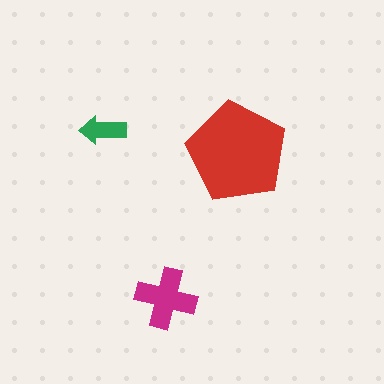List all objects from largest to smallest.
The red pentagon, the magenta cross, the green arrow.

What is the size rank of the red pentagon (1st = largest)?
1st.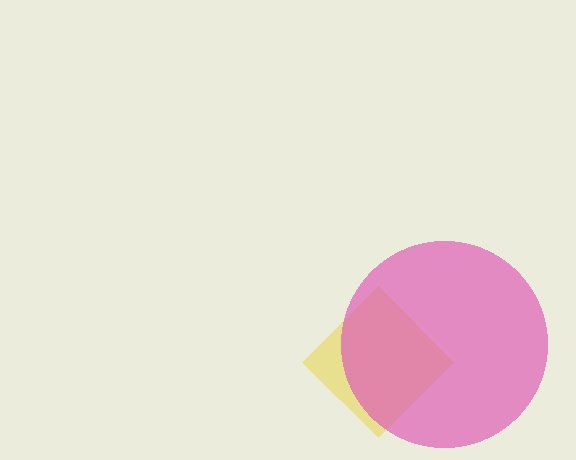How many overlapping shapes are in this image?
There are 2 overlapping shapes in the image.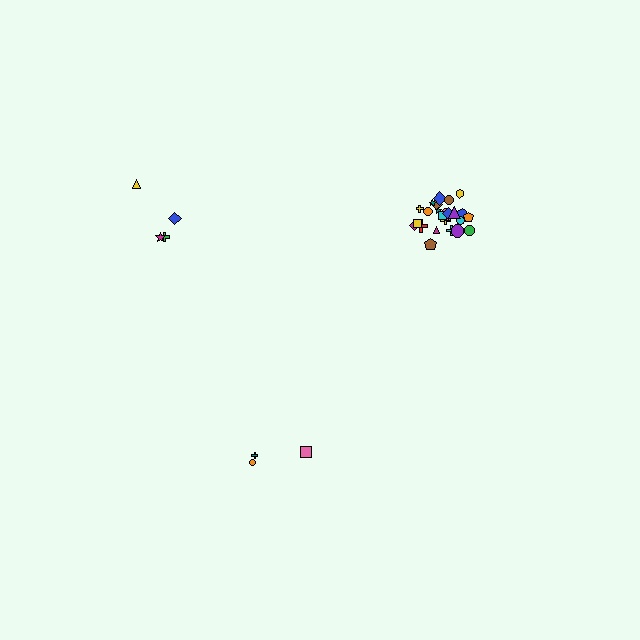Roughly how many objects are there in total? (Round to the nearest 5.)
Roughly 30 objects in total.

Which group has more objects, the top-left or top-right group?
The top-right group.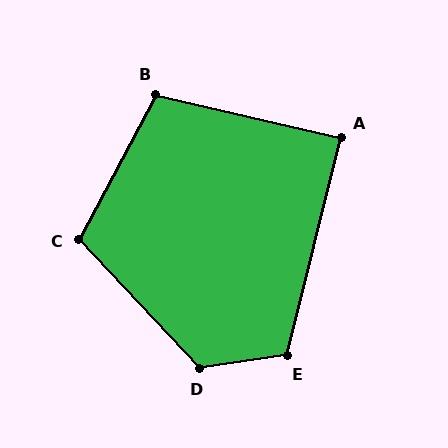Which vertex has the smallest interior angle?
A, at approximately 89 degrees.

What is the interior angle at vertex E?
Approximately 112 degrees (obtuse).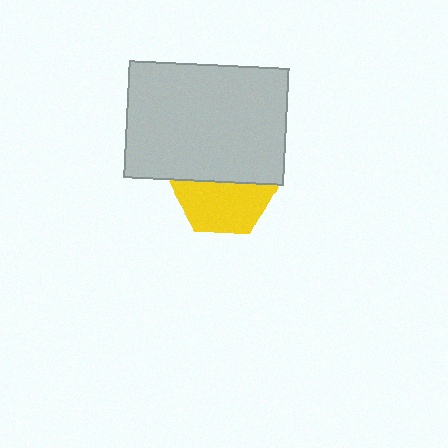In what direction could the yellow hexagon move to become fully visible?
The yellow hexagon could move down. That would shift it out from behind the light gray rectangle entirely.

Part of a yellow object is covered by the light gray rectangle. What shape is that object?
It is a hexagon.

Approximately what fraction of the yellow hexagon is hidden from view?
Roughly 48% of the yellow hexagon is hidden behind the light gray rectangle.